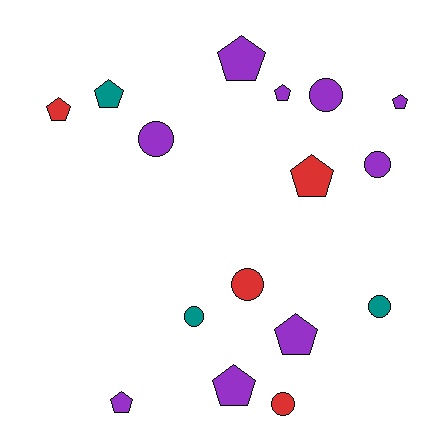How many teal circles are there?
There are 2 teal circles.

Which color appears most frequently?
Purple, with 9 objects.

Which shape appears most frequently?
Pentagon, with 9 objects.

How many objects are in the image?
There are 16 objects.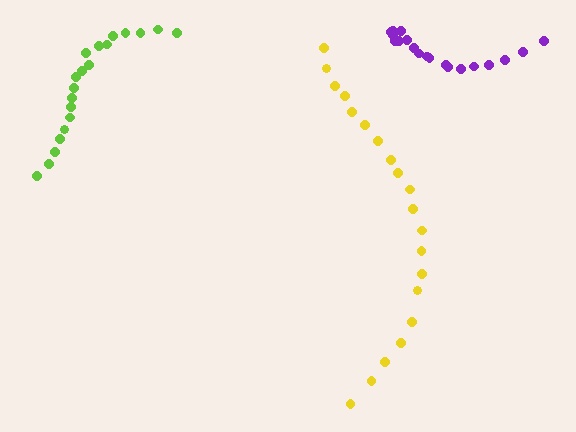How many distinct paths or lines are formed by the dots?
There are 3 distinct paths.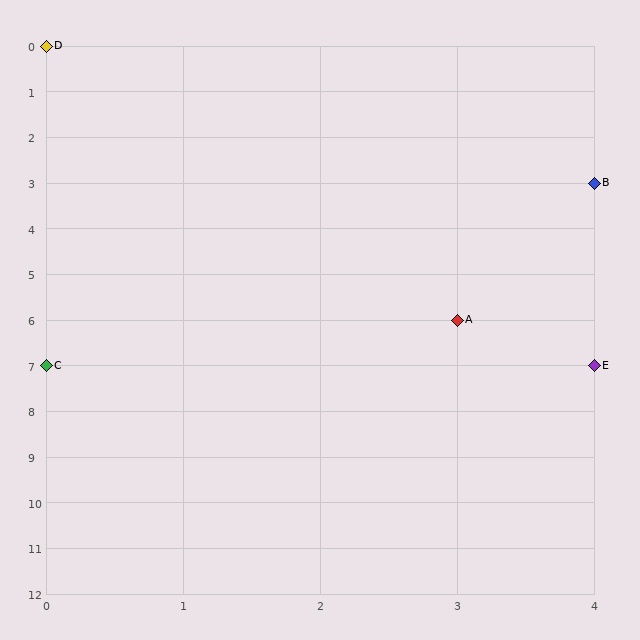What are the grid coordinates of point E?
Point E is at grid coordinates (4, 7).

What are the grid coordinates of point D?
Point D is at grid coordinates (0, 0).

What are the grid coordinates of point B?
Point B is at grid coordinates (4, 3).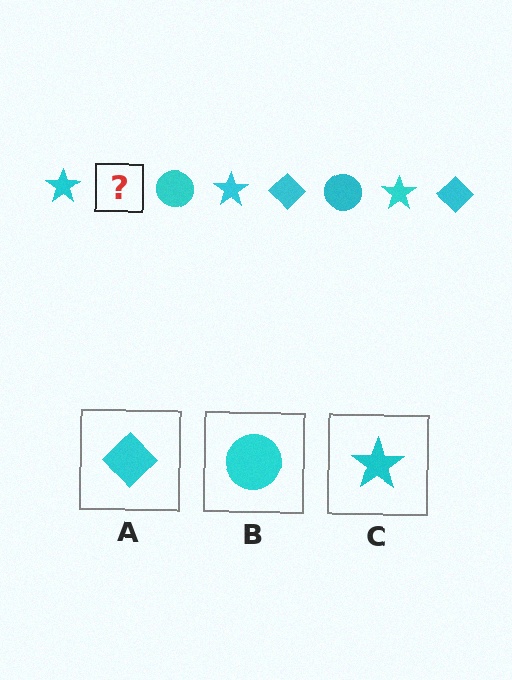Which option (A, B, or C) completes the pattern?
A.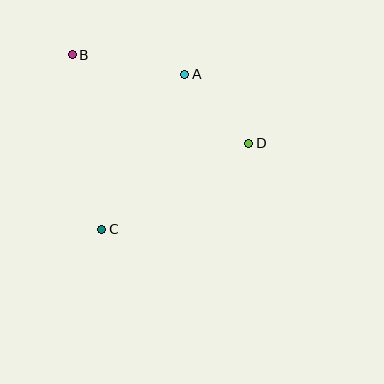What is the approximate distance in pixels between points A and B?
The distance between A and B is approximately 114 pixels.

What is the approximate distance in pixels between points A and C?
The distance between A and C is approximately 176 pixels.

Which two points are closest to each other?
Points A and D are closest to each other.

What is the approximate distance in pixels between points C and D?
The distance between C and D is approximately 170 pixels.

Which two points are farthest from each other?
Points B and D are farthest from each other.